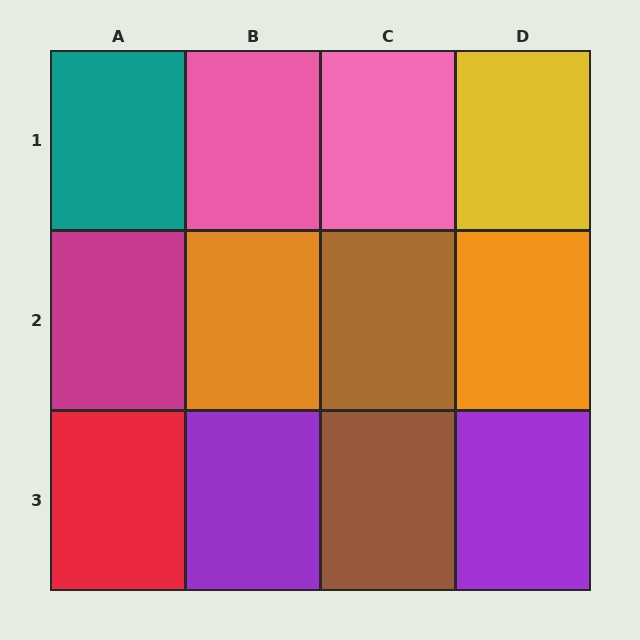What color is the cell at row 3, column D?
Purple.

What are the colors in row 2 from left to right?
Magenta, orange, brown, orange.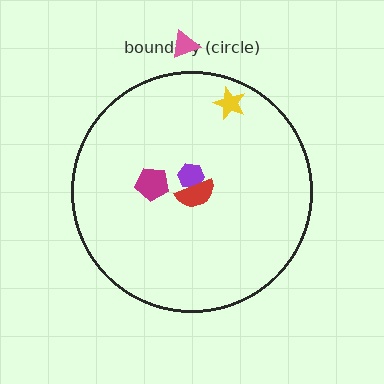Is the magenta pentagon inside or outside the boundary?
Inside.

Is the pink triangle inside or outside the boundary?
Outside.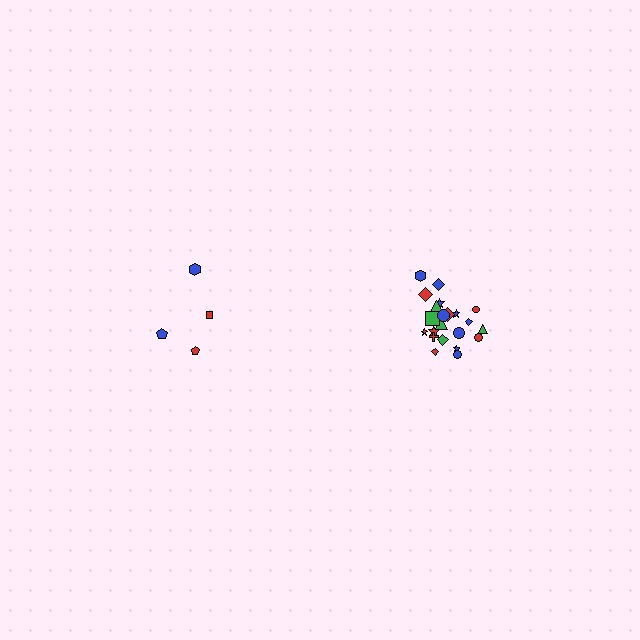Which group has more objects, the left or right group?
The right group.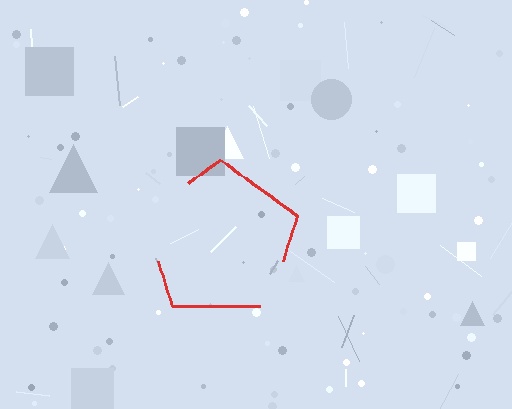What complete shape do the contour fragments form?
The contour fragments form a pentagon.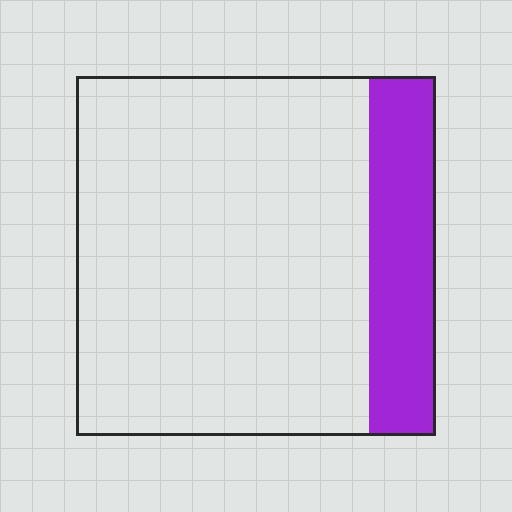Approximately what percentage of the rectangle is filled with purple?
Approximately 20%.